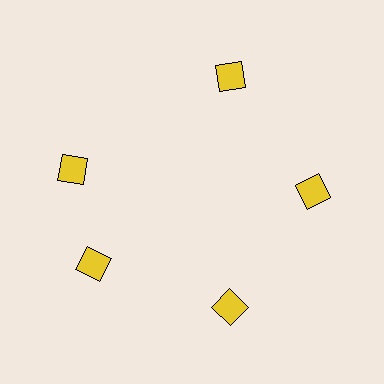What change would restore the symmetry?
The symmetry would be restored by rotating it back into even spacing with its neighbors so that all 5 squares sit at equal angles and equal distance from the center.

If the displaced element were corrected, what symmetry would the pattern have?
It would have 5-fold rotational symmetry — the pattern would map onto itself every 72 degrees.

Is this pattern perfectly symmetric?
No. The 5 yellow squares are arranged in a ring, but one element near the 10 o'clock position is rotated out of alignment along the ring, breaking the 5-fold rotational symmetry.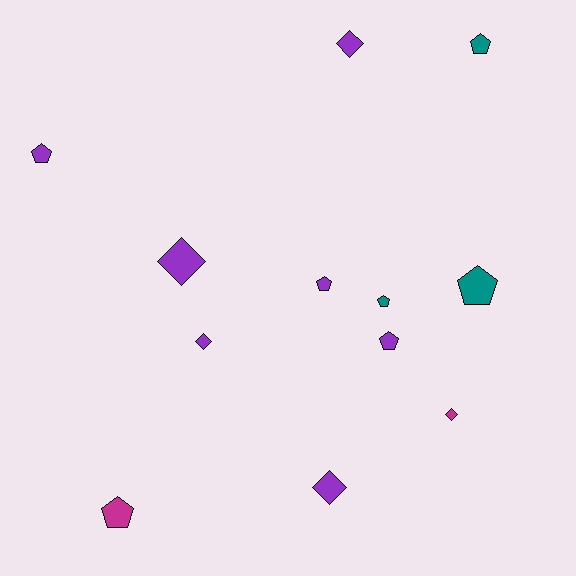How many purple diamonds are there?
There are 4 purple diamonds.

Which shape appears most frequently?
Pentagon, with 7 objects.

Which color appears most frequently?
Purple, with 7 objects.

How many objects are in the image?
There are 12 objects.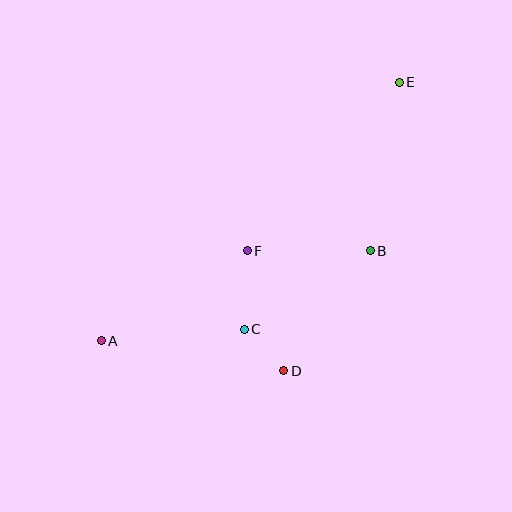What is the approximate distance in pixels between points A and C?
The distance between A and C is approximately 144 pixels.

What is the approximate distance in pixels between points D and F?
The distance between D and F is approximately 125 pixels.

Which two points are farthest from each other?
Points A and E are farthest from each other.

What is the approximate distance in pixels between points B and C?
The distance between B and C is approximately 149 pixels.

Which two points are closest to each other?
Points C and D are closest to each other.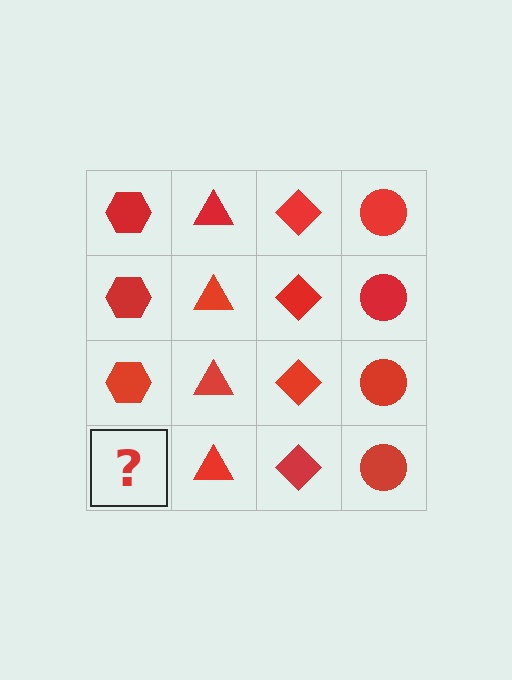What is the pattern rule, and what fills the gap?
The rule is that each column has a consistent shape. The gap should be filled with a red hexagon.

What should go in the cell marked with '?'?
The missing cell should contain a red hexagon.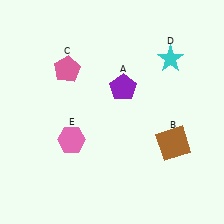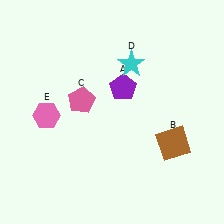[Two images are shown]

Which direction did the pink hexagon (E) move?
The pink hexagon (E) moved left.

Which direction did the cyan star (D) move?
The cyan star (D) moved left.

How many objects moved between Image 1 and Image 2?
3 objects moved between the two images.